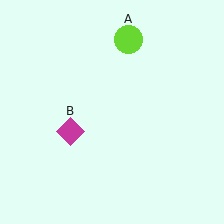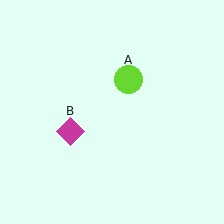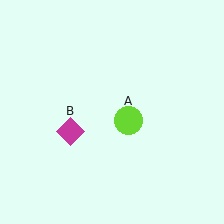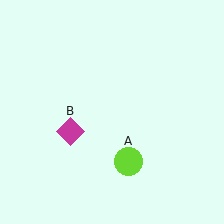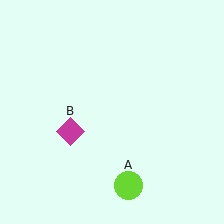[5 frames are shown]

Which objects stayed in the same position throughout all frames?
Magenta diamond (object B) remained stationary.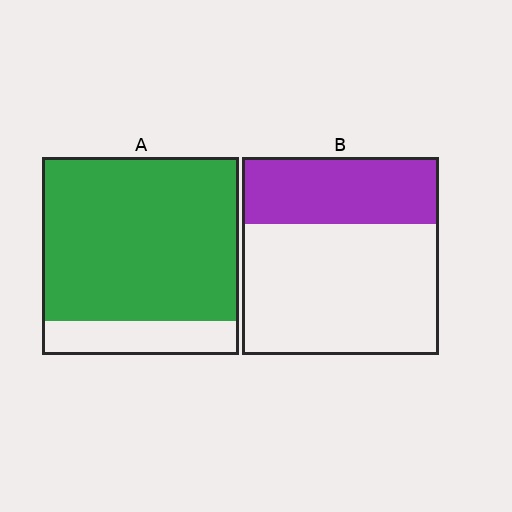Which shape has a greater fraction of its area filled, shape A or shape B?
Shape A.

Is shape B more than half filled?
No.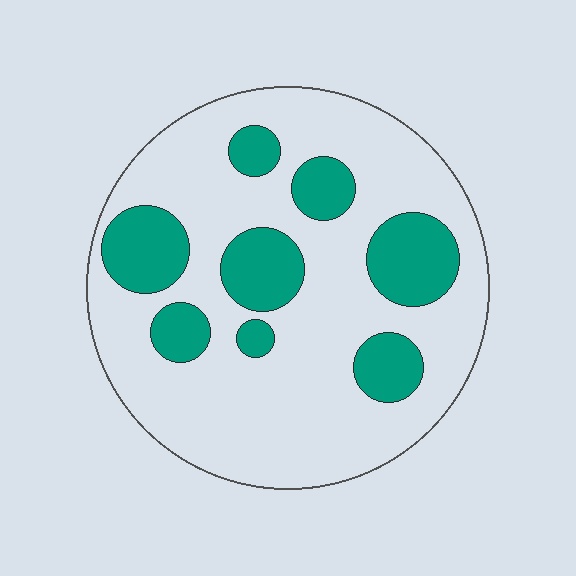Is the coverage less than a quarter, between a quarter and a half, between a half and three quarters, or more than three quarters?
Between a quarter and a half.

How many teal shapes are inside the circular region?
8.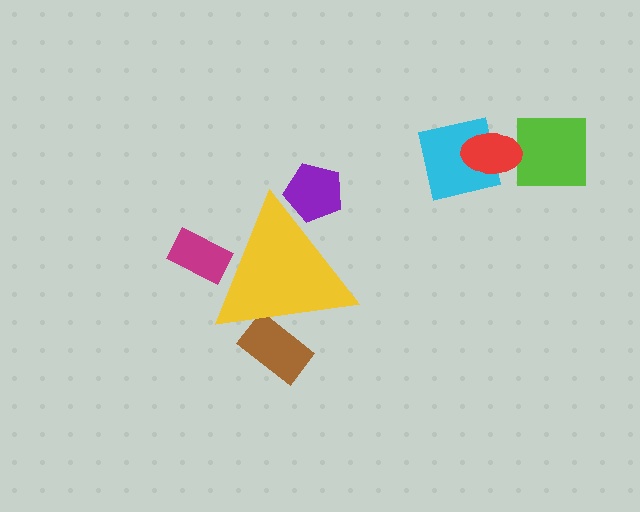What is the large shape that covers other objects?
A yellow triangle.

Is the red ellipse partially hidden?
No, the red ellipse is fully visible.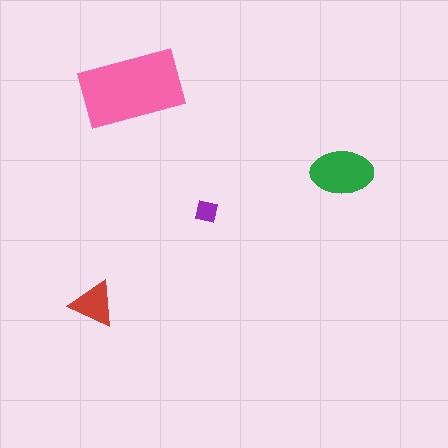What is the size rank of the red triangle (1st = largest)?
3rd.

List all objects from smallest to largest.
The purple square, the red triangle, the green ellipse, the pink rectangle.